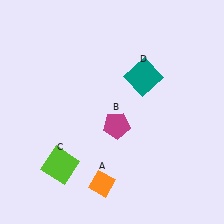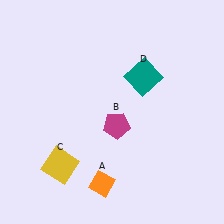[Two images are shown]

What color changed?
The square (C) changed from lime in Image 1 to yellow in Image 2.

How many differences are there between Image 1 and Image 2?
There is 1 difference between the two images.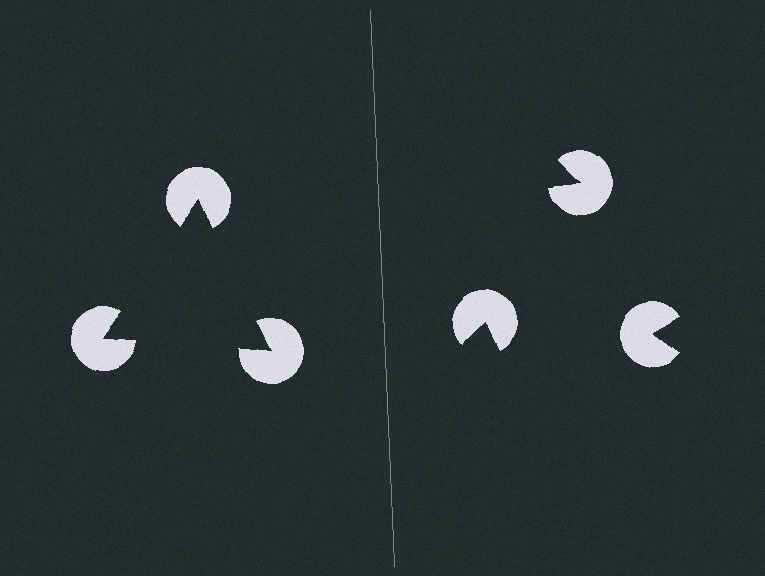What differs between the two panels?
The pac-man discs are positioned identically on both sides; only the wedge orientations differ. On the left they align to a triangle; on the right they are misaligned.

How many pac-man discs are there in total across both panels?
6 — 3 on each side.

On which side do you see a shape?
An illusory triangle appears on the left side. On the right side the wedge cuts are rotated, so no coherent shape forms.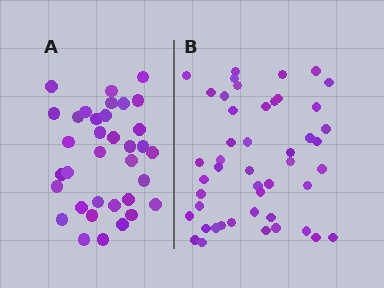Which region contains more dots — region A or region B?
Region B (the right region) has more dots.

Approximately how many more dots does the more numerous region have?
Region B has roughly 12 or so more dots than region A.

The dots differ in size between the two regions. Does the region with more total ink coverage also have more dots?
No. Region A has more total ink coverage because its dots are larger, but region B actually contains more individual dots. Total area can be misleading — the number of items is what matters here.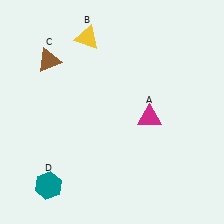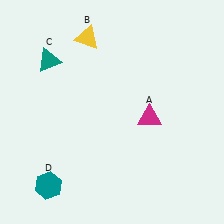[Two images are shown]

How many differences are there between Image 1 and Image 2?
There is 1 difference between the two images.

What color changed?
The triangle (C) changed from brown in Image 1 to teal in Image 2.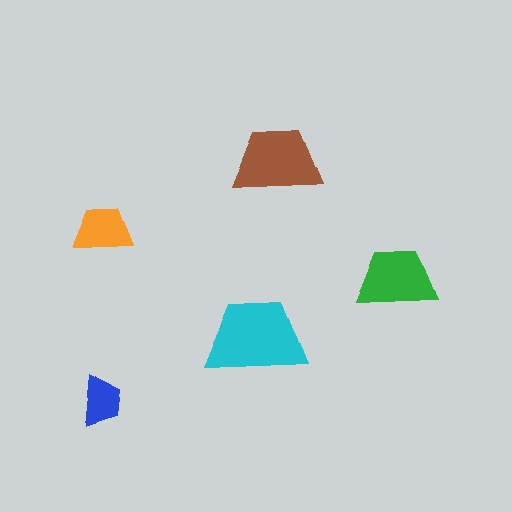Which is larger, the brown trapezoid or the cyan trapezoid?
The cyan one.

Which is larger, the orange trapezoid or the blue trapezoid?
The orange one.